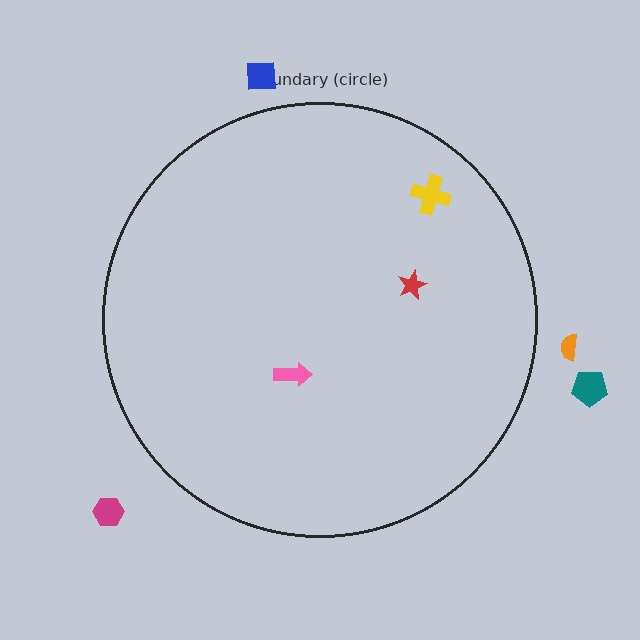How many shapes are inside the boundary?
3 inside, 4 outside.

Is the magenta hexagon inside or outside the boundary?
Outside.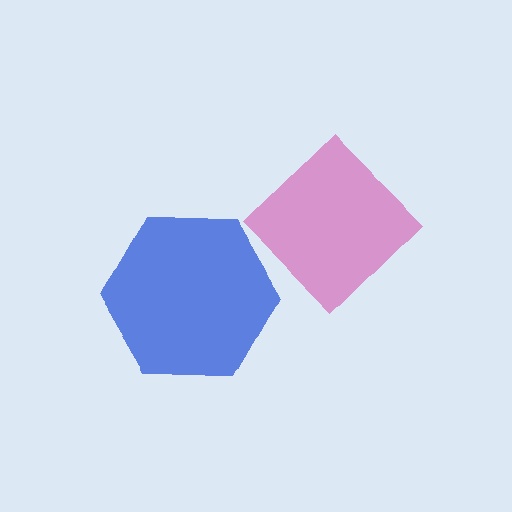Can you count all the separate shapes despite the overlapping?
Yes, there are 2 separate shapes.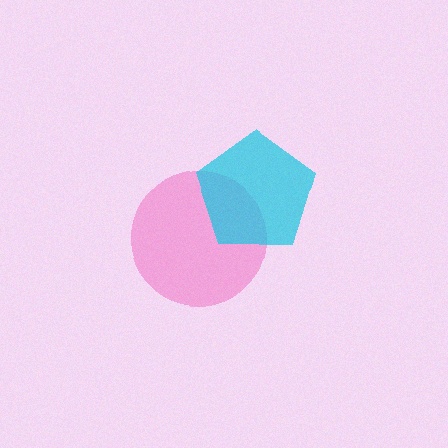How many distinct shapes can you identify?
There are 2 distinct shapes: a pink circle, a cyan pentagon.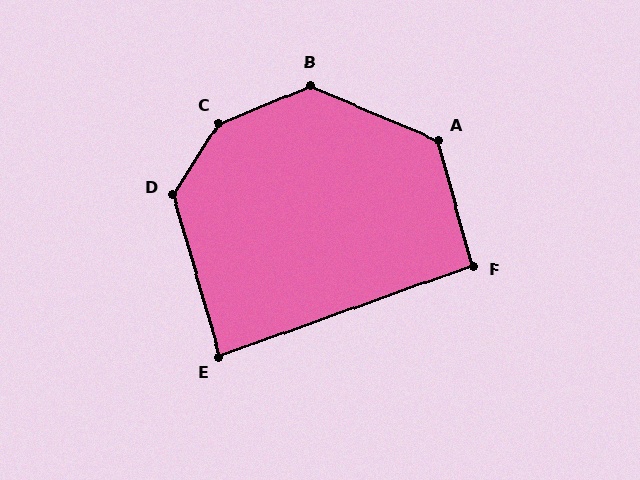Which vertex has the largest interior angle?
C, at approximately 145 degrees.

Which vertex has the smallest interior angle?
E, at approximately 86 degrees.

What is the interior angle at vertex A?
Approximately 128 degrees (obtuse).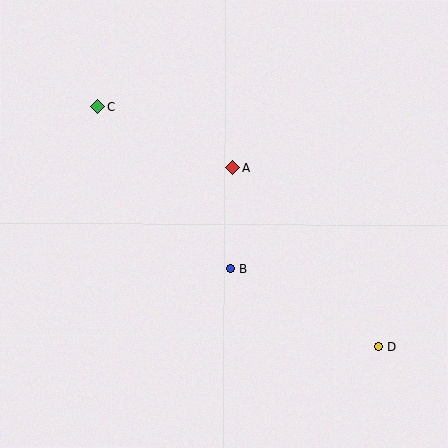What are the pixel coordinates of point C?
Point C is at (97, 107).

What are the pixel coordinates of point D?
Point D is at (379, 347).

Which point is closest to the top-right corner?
Point A is closest to the top-right corner.